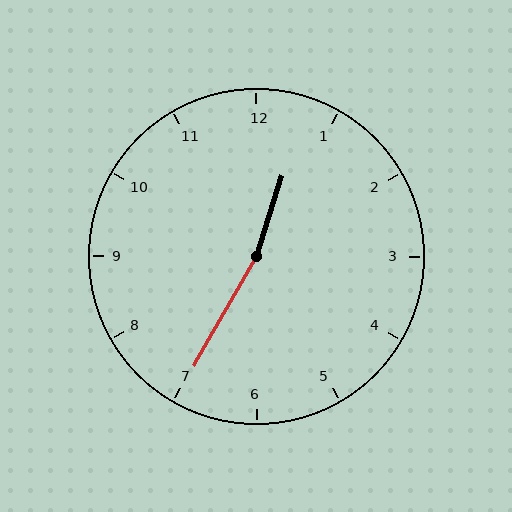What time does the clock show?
12:35.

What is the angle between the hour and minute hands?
Approximately 168 degrees.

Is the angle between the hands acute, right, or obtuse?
It is obtuse.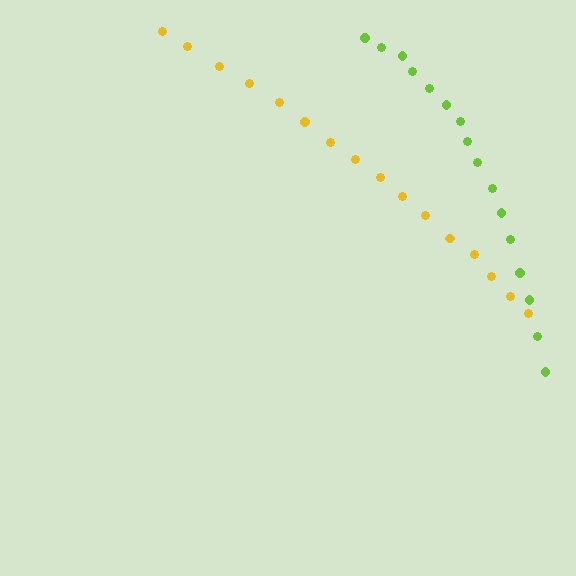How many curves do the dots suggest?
There are 2 distinct paths.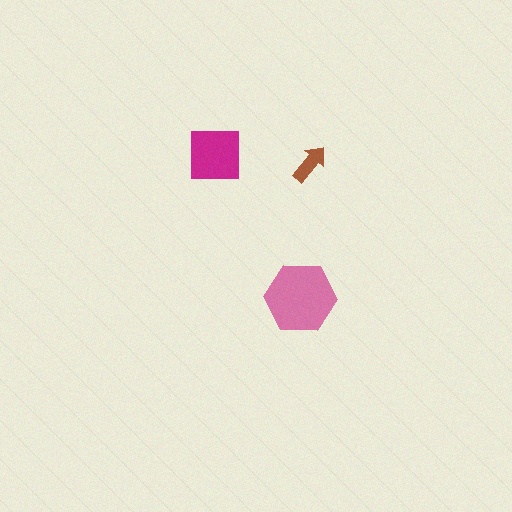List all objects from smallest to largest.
The brown arrow, the magenta square, the pink hexagon.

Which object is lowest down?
The pink hexagon is bottommost.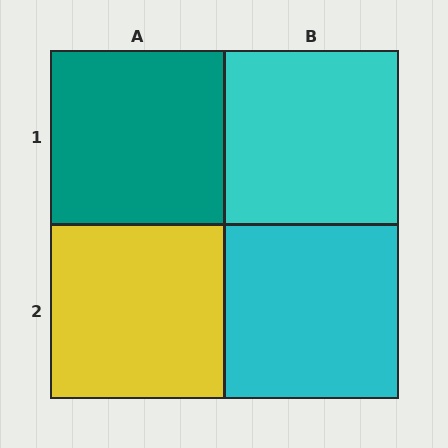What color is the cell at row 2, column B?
Cyan.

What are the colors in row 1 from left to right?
Teal, cyan.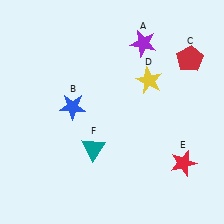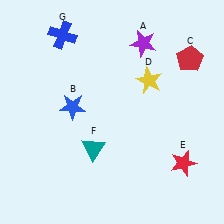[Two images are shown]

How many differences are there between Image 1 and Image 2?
There is 1 difference between the two images.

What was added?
A blue cross (G) was added in Image 2.